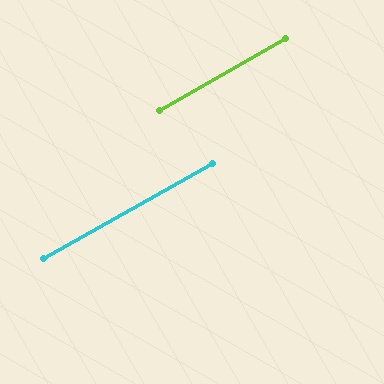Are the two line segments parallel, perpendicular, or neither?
Parallel — their directions differ by only 0.0°.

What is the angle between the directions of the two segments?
Approximately 0 degrees.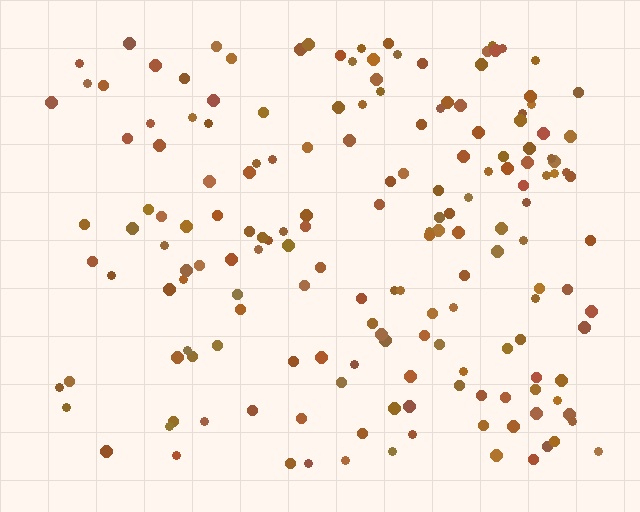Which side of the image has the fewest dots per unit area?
The left.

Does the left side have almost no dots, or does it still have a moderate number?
Still a moderate number, just noticeably fewer than the right.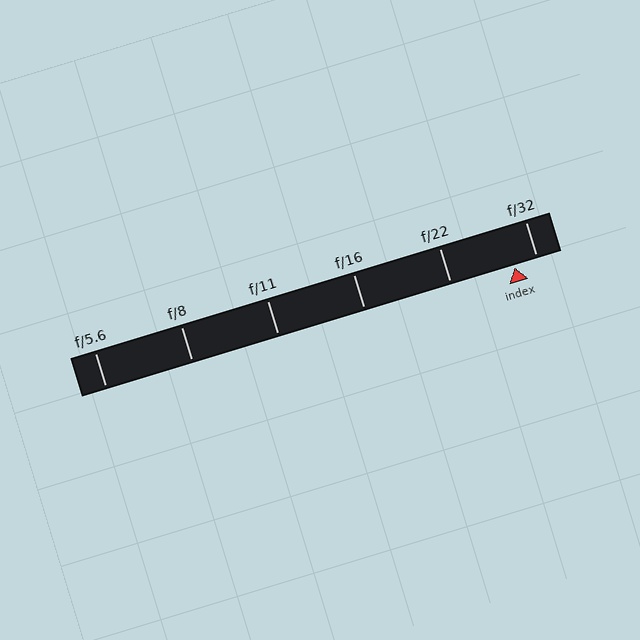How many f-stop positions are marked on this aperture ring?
There are 6 f-stop positions marked.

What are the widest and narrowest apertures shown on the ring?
The widest aperture shown is f/5.6 and the narrowest is f/32.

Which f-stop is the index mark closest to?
The index mark is closest to f/32.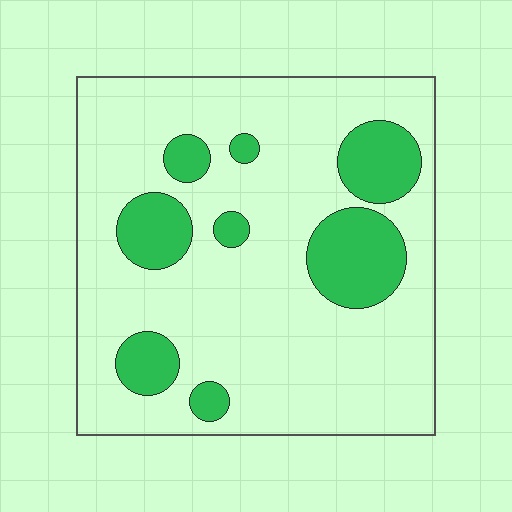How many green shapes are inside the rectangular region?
8.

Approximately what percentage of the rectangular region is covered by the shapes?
Approximately 20%.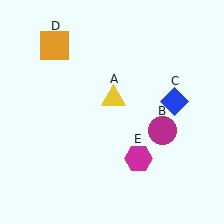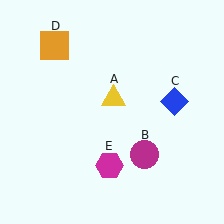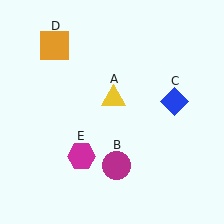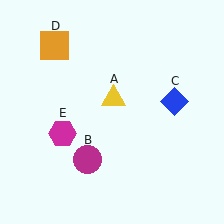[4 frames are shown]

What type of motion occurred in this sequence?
The magenta circle (object B), magenta hexagon (object E) rotated clockwise around the center of the scene.